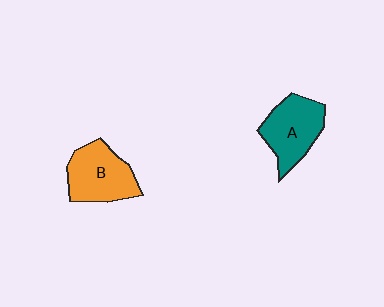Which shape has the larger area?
Shape B (orange).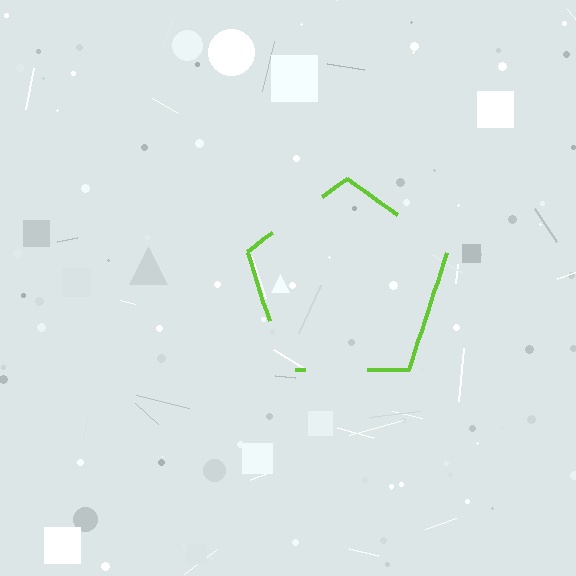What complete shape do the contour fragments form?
The contour fragments form a pentagon.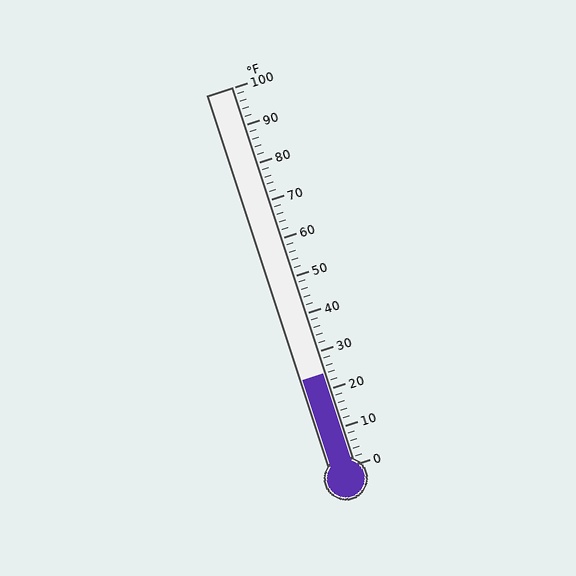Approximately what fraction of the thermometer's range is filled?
The thermometer is filled to approximately 25% of its range.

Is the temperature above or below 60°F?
The temperature is below 60°F.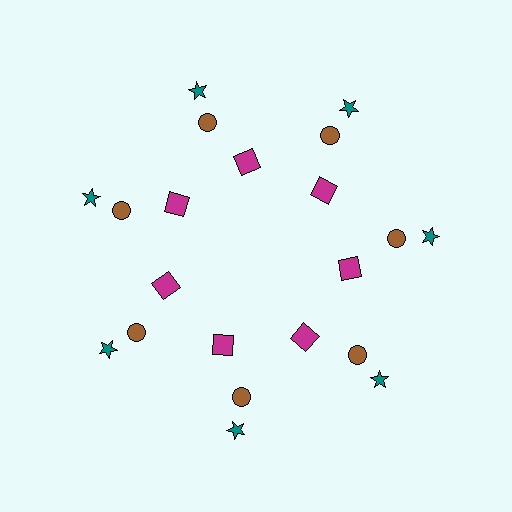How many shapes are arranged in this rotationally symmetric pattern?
There are 21 shapes, arranged in 7 groups of 3.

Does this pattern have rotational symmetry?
Yes, this pattern has 7-fold rotational symmetry. It looks the same after rotating 51 degrees around the center.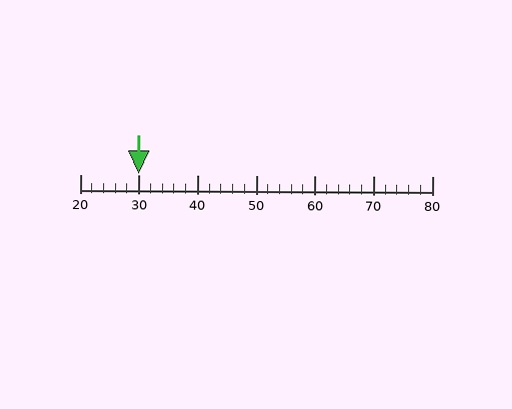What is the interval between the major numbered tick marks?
The major tick marks are spaced 10 units apart.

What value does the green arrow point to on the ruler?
The green arrow points to approximately 30.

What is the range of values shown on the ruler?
The ruler shows values from 20 to 80.